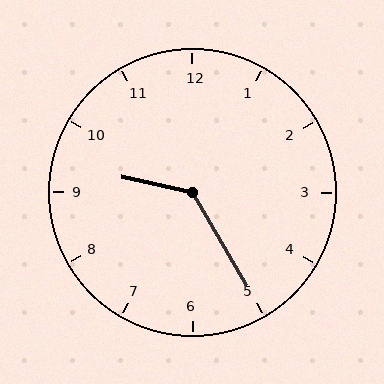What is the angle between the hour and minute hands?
Approximately 132 degrees.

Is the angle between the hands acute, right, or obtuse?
It is obtuse.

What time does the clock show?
9:25.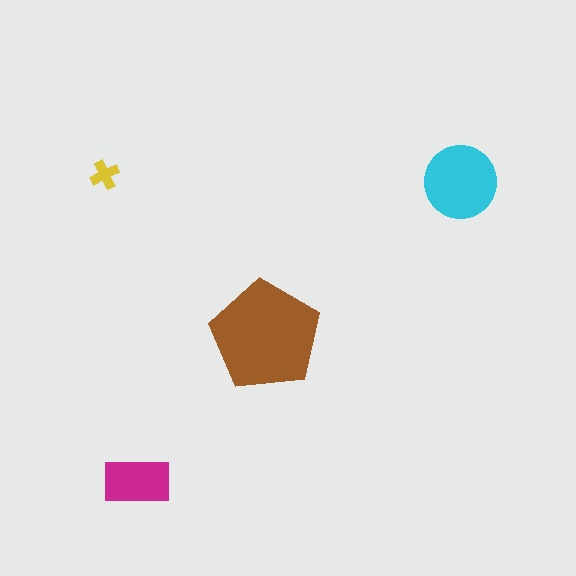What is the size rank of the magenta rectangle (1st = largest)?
3rd.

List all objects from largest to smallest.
The brown pentagon, the cyan circle, the magenta rectangle, the yellow cross.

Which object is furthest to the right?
The cyan circle is rightmost.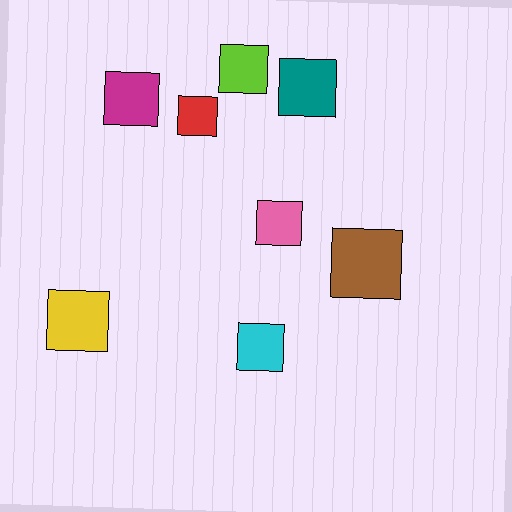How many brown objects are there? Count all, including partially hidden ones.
There is 1 brown object.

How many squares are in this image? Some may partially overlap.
There are 8 squares.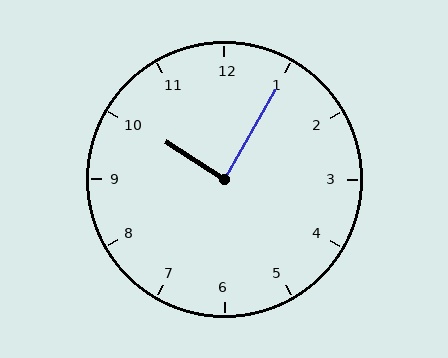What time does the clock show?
10:05.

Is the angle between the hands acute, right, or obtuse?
It is right.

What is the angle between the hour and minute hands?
Approximately 88 degrees.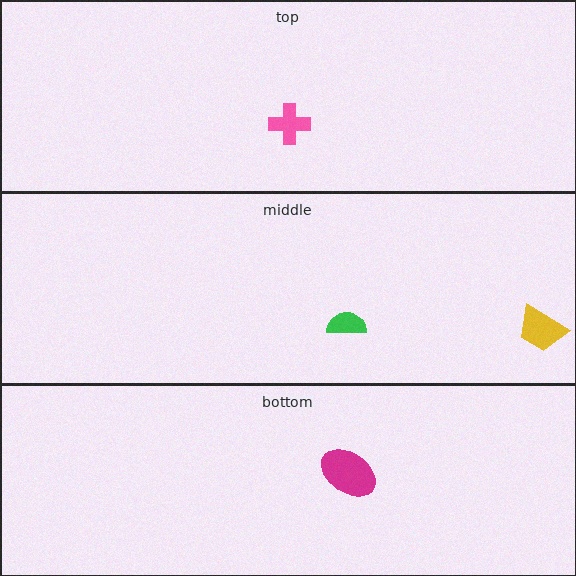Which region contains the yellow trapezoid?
The middle region.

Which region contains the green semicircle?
The middle region.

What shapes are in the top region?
The pink cross.